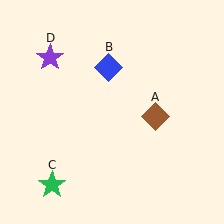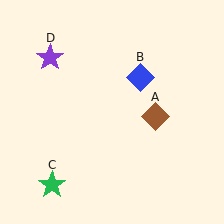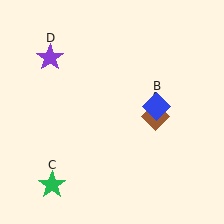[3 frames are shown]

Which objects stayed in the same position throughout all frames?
Brown diamond (object A) and green star (object C) and purple star (object D) remained stationary.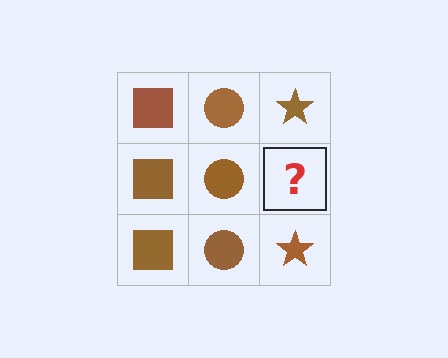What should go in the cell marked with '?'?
The missing cell should contain a brown star.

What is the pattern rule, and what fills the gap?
The rule is that each column has a consistent shape. The gap should be filled with a brown star.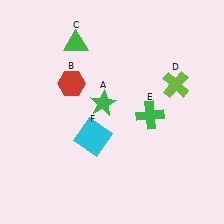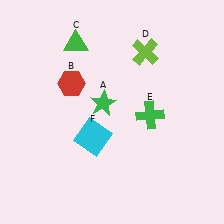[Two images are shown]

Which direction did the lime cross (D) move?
The lime cross (D) moved up.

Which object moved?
The lime cross (D) moved up.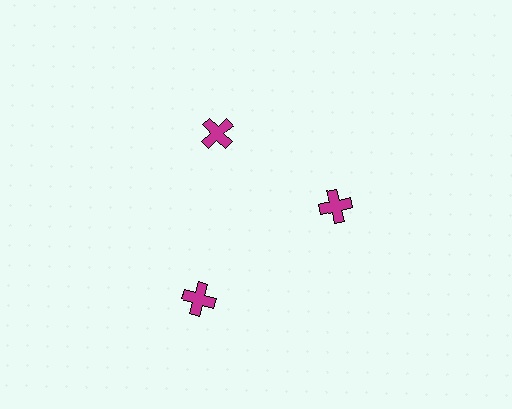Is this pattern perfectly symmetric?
No. The 3 magenta crosses are arranged in a ring, but one element near the 7 o'clock position is pushed outward from the center, breaking the 3-fold rotational symmetry.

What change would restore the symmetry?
The symmetry would be restored by moving it inward, back onto the ring so that all 3 crosses sit at equal angles and equal distance from the center.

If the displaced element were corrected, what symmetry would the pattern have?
It would have 3-fold rotational symmetry — the pattern would map onto itself every 120 degrees.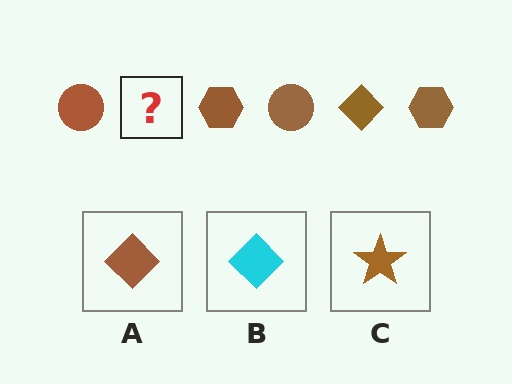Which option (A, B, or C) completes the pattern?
A.